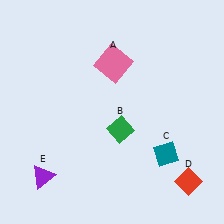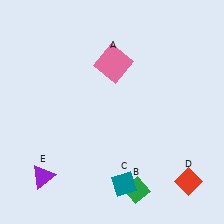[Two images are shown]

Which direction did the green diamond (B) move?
The green diamond (B) moved down.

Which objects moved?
The objects that moved are: the green diamond (B), the teal diamond (C).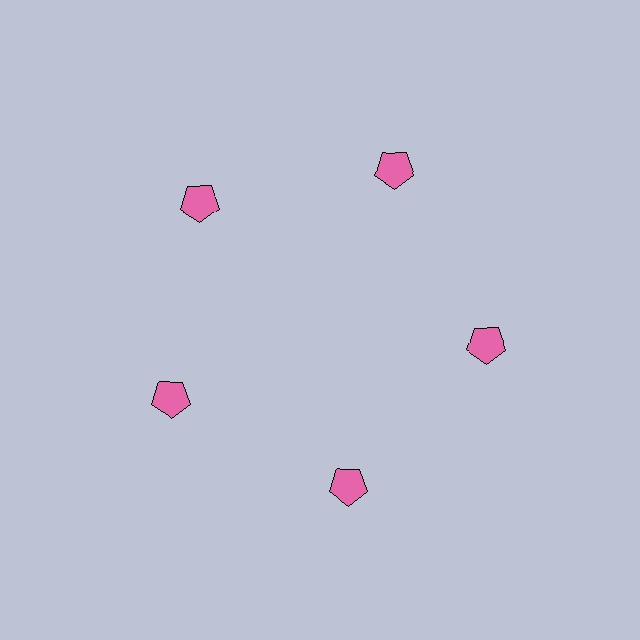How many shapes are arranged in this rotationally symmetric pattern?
There are 5 shapes, arranged in 5 groups of 1.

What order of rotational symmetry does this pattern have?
This pattern has 5-fold rotational symmetry.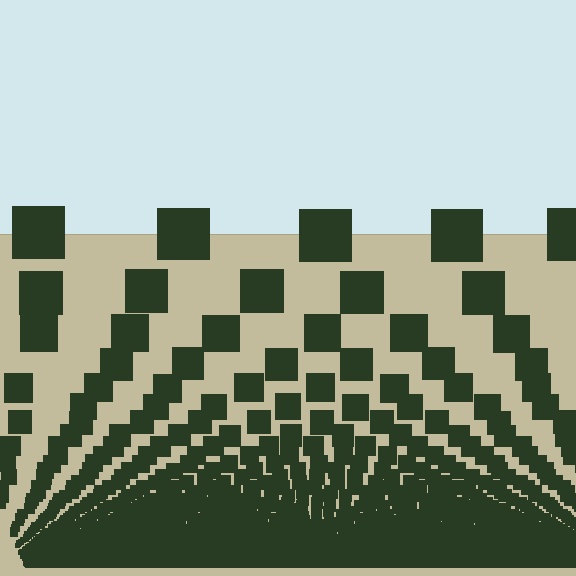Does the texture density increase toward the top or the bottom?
Density increases toward the bottom.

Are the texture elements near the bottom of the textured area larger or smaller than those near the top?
Smaller. The gradient is inverted — elements near the bottom are smaller and denser.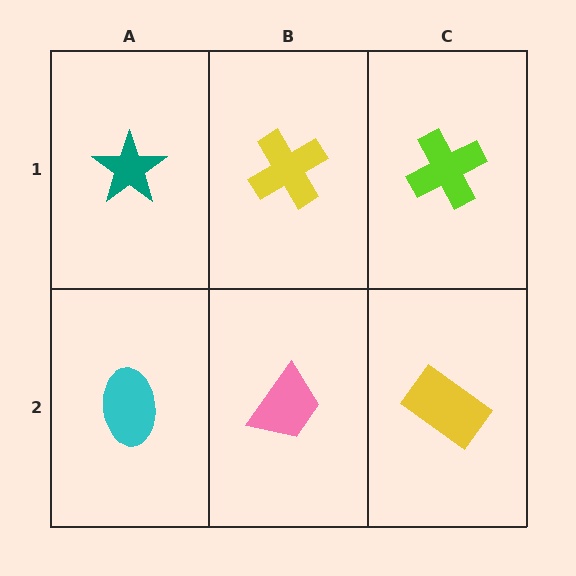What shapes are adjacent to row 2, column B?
A yellow cross (row 1, column B), a cyan ellipse (row 2, column A), a yellow rectangle (row 2, column C).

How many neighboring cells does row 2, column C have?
2.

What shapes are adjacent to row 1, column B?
A pink trapezoid (row 2, column B), a teal star (row 1, column A), a lime cross (row 1, column C).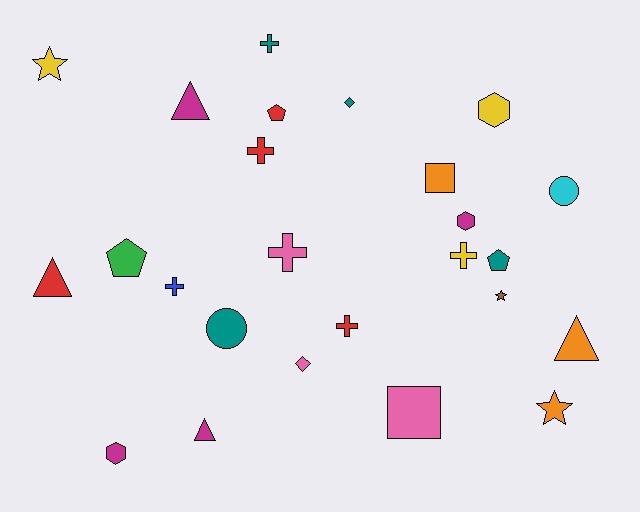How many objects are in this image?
There are 25 objects.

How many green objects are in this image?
There is 1 green object.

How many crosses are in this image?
There are 6 crosses.